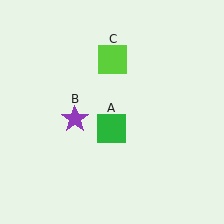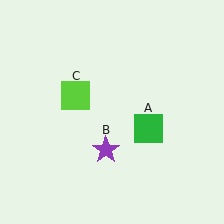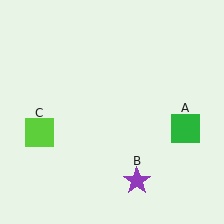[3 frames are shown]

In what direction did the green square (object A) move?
The green square (object A) moved right.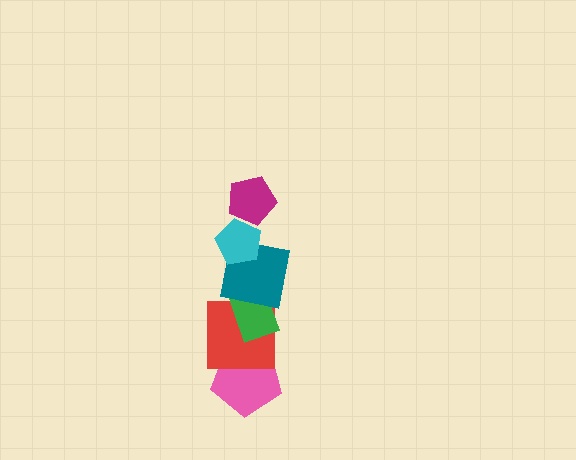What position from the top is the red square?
The red square is 5th from the top.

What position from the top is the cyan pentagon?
The cyan pentagon is 2nd from the top.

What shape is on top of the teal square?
The cyan pentagon is on top of the teal square.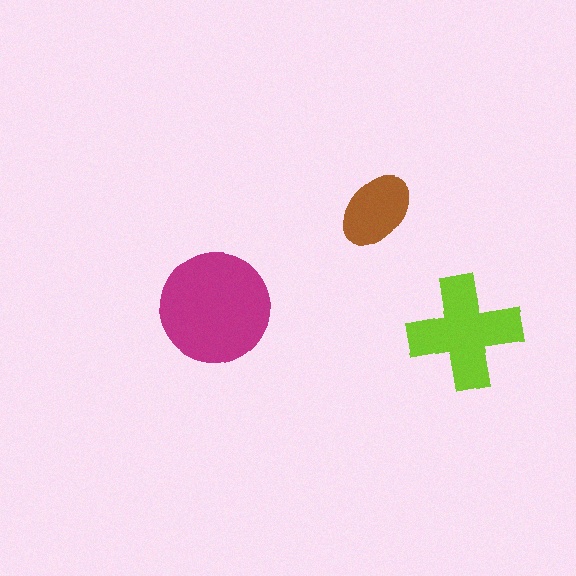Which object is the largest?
The magenta circle.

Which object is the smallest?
The brown ellipse.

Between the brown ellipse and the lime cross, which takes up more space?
The lime cross.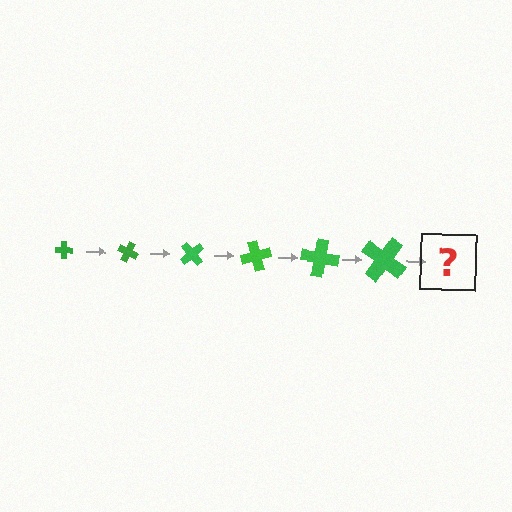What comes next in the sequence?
The next element should be a cross, larger than the previous one and rotated 150 degrees from the start.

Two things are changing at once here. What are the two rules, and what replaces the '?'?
The two rules are that the cross grows larger each step and it rotates 25 degrees each step. The '?' should be a cross, larger than the previous one and rotated 150 degrees from the start.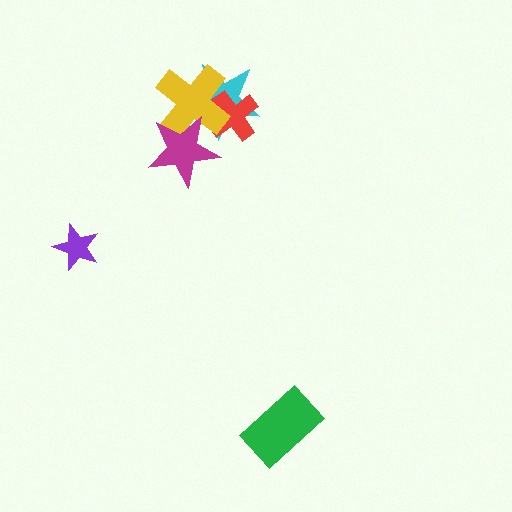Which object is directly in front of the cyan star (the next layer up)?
The red cross is directly in front of the cyan star.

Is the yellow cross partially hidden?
Yes, it is partially covered by another shape.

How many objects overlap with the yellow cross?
3 objects overlap with the yellow cross.